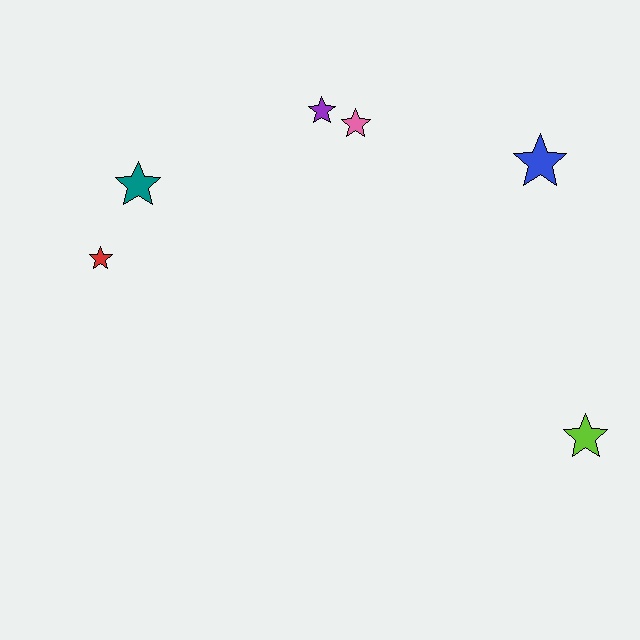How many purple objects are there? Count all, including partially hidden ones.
There is 1 purple object.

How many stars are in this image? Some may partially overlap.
There are 6 stars.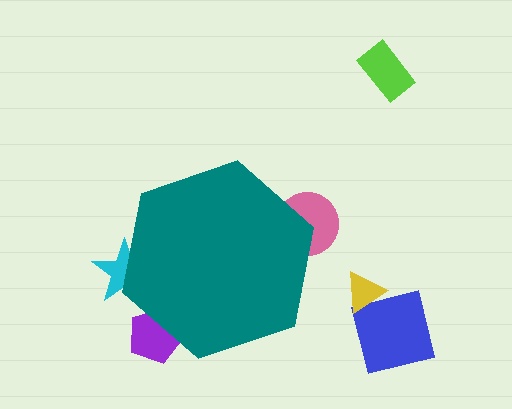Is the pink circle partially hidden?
Yes, the pink circle is partially hidden behind the teal hexagon.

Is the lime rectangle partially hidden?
No, the lime rectangle is fully visible.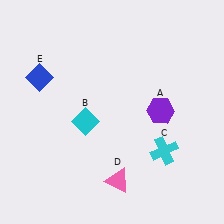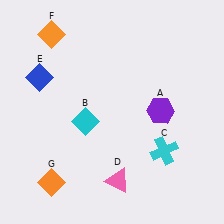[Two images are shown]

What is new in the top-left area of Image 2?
An orange diamond (F) was added in the top-left area of Image 2.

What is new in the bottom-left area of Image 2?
An orange diamond (G) was added in the bottom-left area of Image 2.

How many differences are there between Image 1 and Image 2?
There are 2 differences between the two images.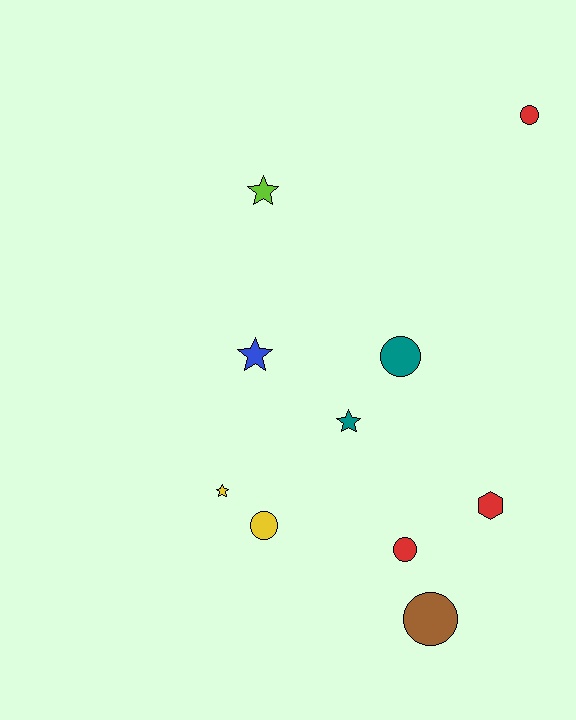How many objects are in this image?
There are 10 objects.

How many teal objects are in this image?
There are 2 teal objects.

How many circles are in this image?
There are 5 circles.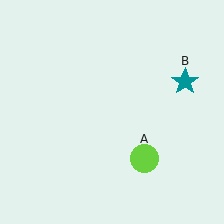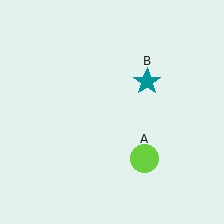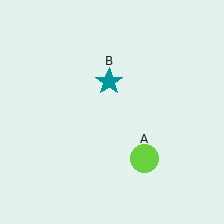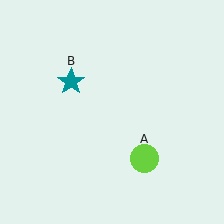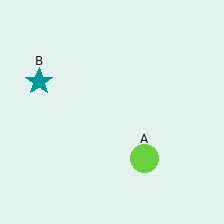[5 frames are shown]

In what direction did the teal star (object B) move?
The teal star (object B) moved left.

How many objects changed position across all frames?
1 object changed position: teal star (object B).